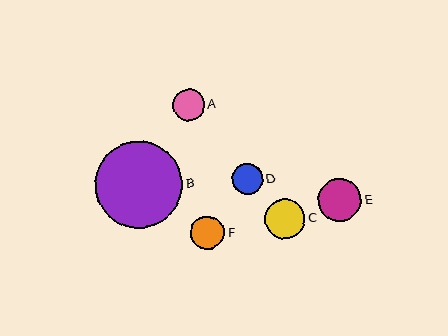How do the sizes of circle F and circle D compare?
Circle F and circle D are approximately the same size.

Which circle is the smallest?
Circle D is the smallest with a size of approximately 31 pixels.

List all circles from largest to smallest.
From largest to smallest: B, E, C, F, A, D.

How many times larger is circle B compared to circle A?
Circle B is approximately 2.7 times the size of circle A.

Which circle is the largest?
Circle B is the largest with a size of approximately 88 pixels.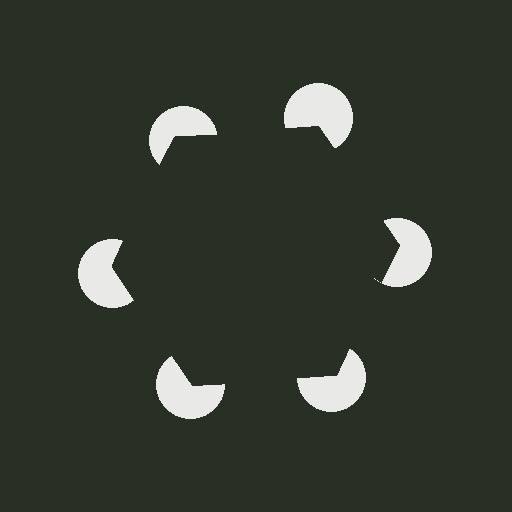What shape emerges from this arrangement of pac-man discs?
An illusory hexagon — its edges are inferred from the aligned wedge cuts in the pac-man discs, not physically drawn.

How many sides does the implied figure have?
6 sides.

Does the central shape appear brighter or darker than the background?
It typically appears slightly darker than the background, even though no actual brightness change is drawn.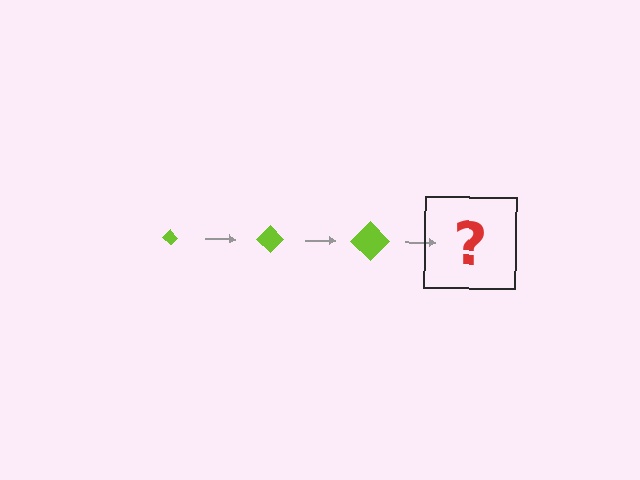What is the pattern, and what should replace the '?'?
The pattern is that the diamond gets progressively larger each step. The '?' should be a lime diamond, larger than the previous one.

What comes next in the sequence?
The next element should be a lime diamond, larger than the previous one.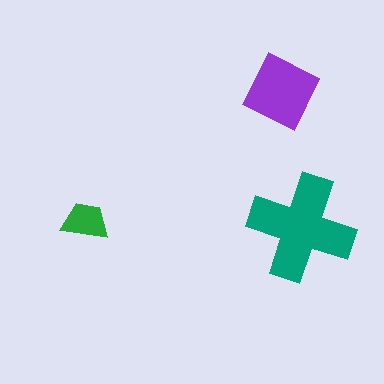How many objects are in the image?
There are 3 objects in the image.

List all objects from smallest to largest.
The green trapezoid, the purple square, the teal cross.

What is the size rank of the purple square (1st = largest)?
2nd.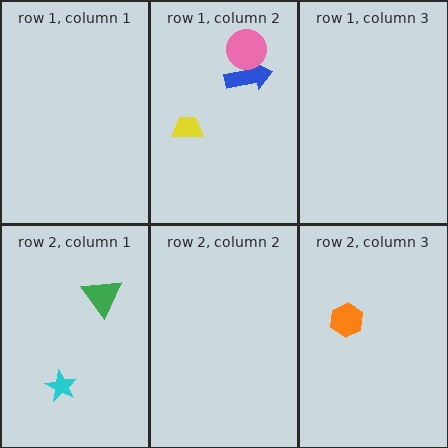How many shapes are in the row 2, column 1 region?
2.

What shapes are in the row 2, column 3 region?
The orange hexagon.